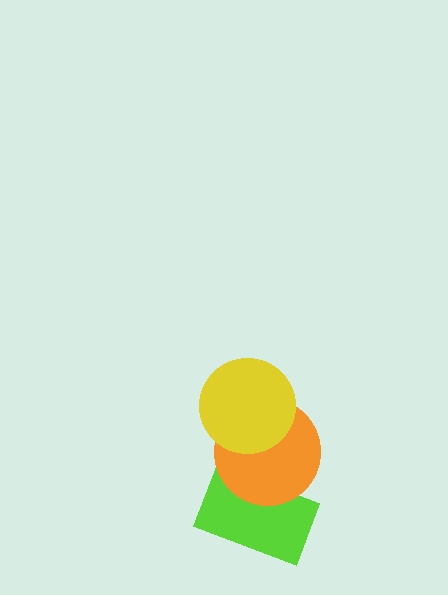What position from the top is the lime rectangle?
The lime rectangle is 3rd from the top.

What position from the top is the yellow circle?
The yellow circle is 1st from the top.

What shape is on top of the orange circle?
The yellow circle is on top of the orange circle.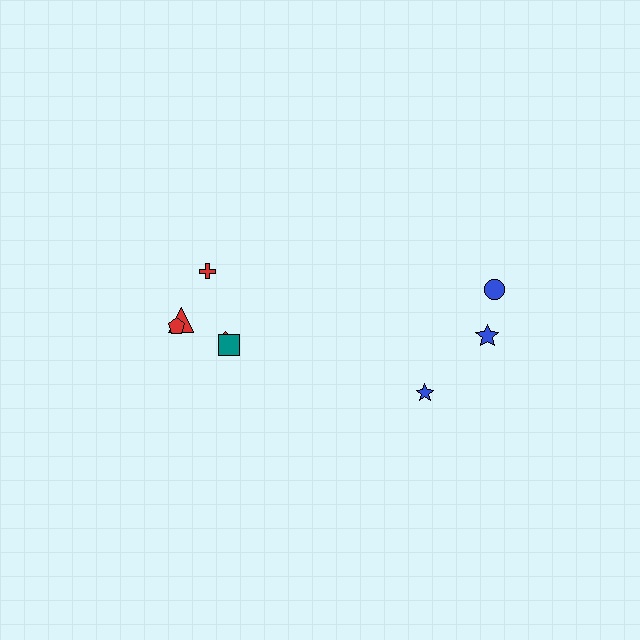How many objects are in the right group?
There are 3 objects.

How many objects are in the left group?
There are 5 objects.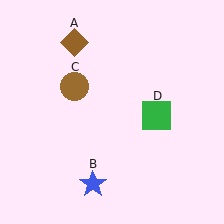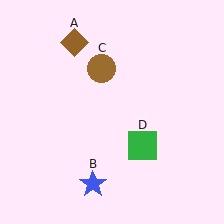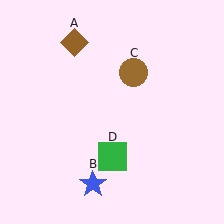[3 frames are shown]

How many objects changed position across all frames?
2 objects changed position: brown circle (object C), green square (object D).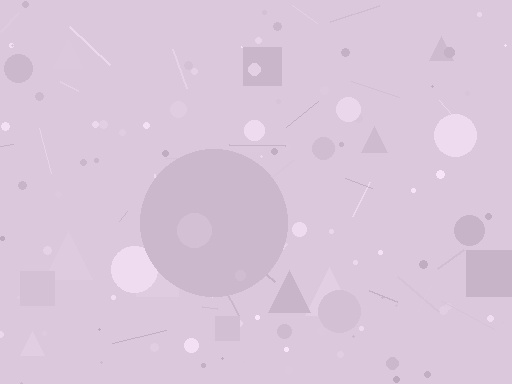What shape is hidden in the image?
A circle is hidden in the image.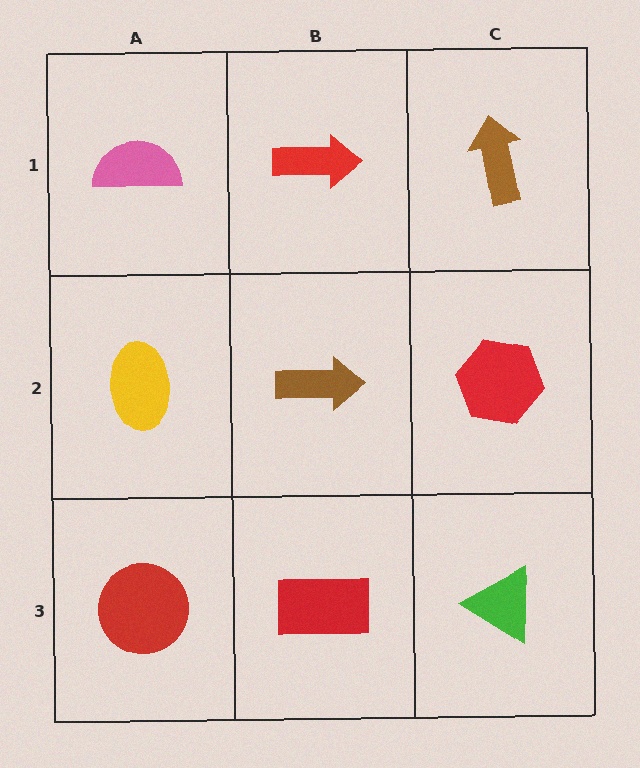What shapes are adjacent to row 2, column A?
A pink semicircle (row 1, column A), a red circle (row 3, column A), a brown arrow (row 2, column B).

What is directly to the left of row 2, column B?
A yellow ellipse.